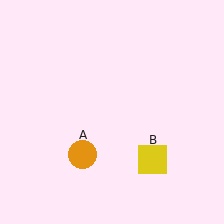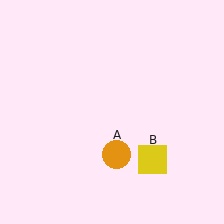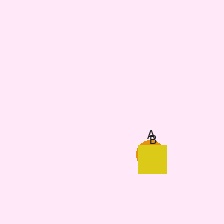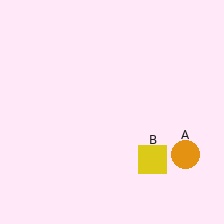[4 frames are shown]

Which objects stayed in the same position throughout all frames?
Yellow square (object B) remained stationary.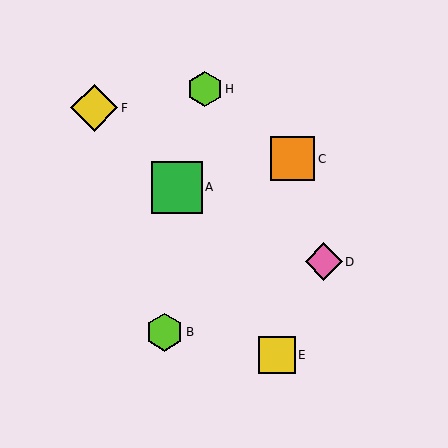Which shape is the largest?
The green square (labeled A) is the largest.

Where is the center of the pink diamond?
The center of the pink diamond is at (324, 262).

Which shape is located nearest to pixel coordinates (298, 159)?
The orange square (labeled C) at (293, 159) is nearest to that location.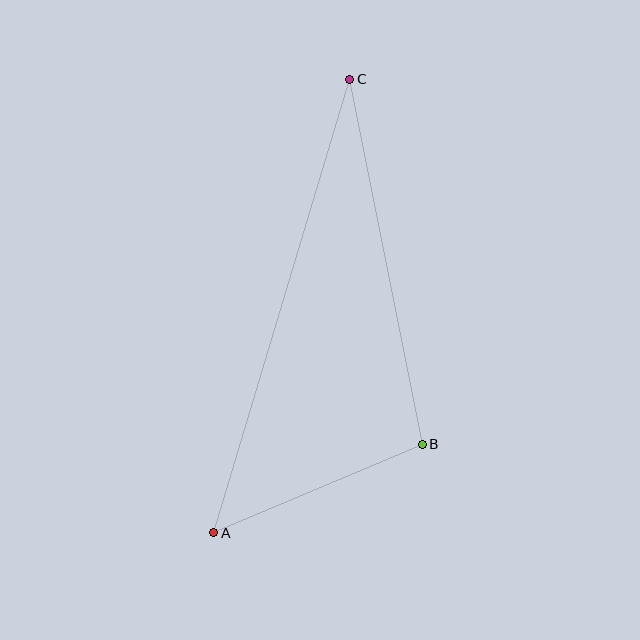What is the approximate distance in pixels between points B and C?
The distance between B and C is approximately 372 pixels.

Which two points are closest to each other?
Points A and B are closest to each other.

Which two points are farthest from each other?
Points A and C are farthest from each other.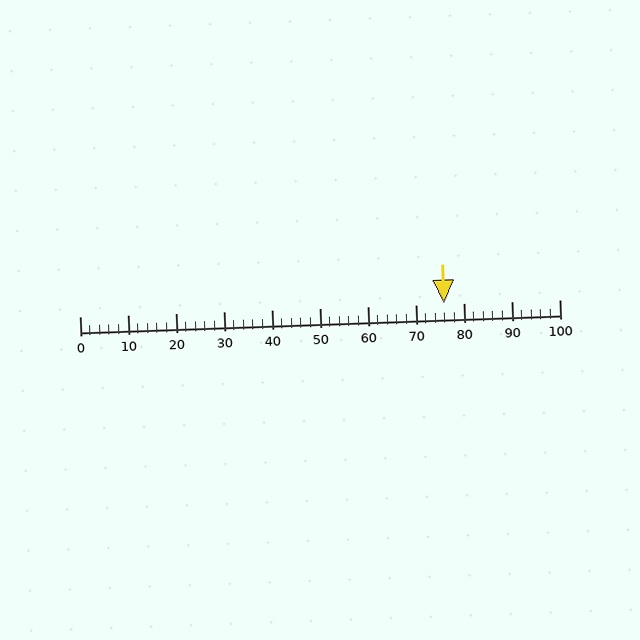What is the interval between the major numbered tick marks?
The major tick marks are spaced 10 units apart.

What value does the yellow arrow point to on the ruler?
The yellow arrow points to approximately 76.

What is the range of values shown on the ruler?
The ruler shows values from 0 to 100.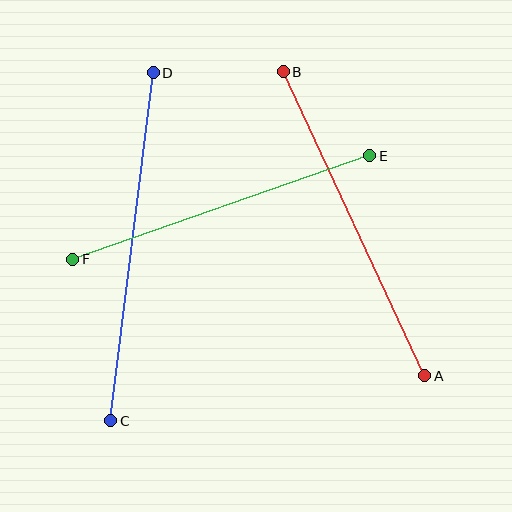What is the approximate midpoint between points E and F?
The midpoint is at approximately (221, 208) pixels.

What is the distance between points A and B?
The distance is approximately 335 pixels.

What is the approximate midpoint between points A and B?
The midpoint is at approximately (354, 224) pixels.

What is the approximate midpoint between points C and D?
The midpoint is at approximately (132, 247) pixels.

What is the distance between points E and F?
The distance is approximately 314 pixels.